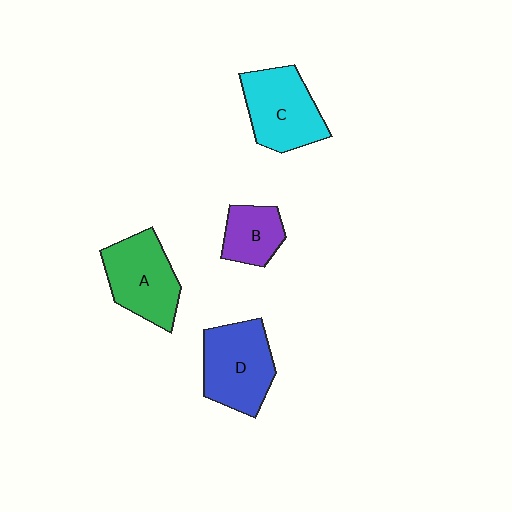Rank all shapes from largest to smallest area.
From largest to smallest: D (blue), C (cyan), A (green), B (purple).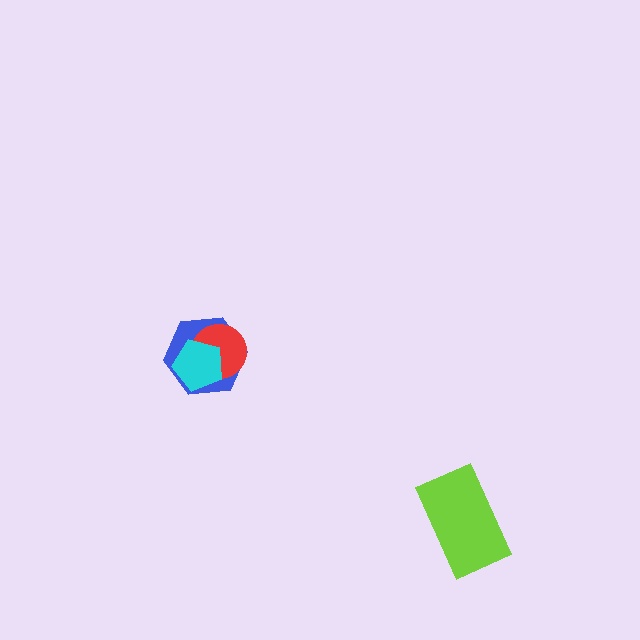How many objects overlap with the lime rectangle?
0 objects overlap with the lime rectangle.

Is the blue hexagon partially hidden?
Yes, it is partially covered by another shape.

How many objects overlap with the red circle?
2 objects overlap with the red circle.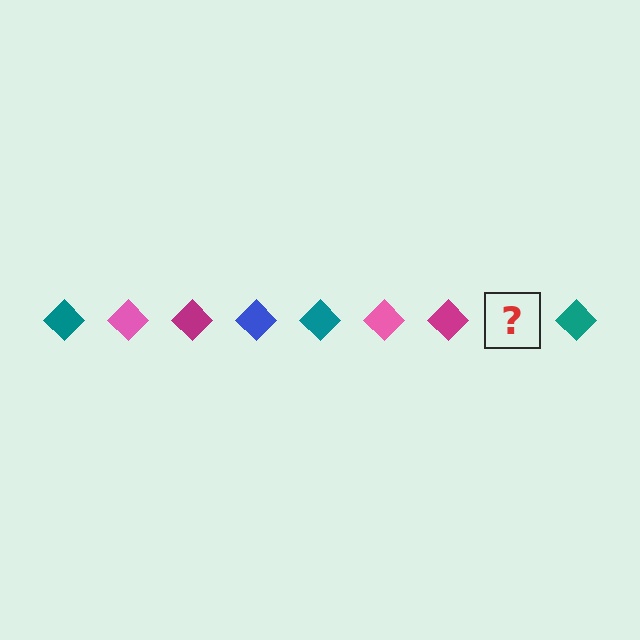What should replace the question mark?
The question mark should be replaced with a blue diamond.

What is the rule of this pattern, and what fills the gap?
The rule is that the pattern cycles through teal, pink, magenta, blue diamonds. The gap should be filled with a blue diamond.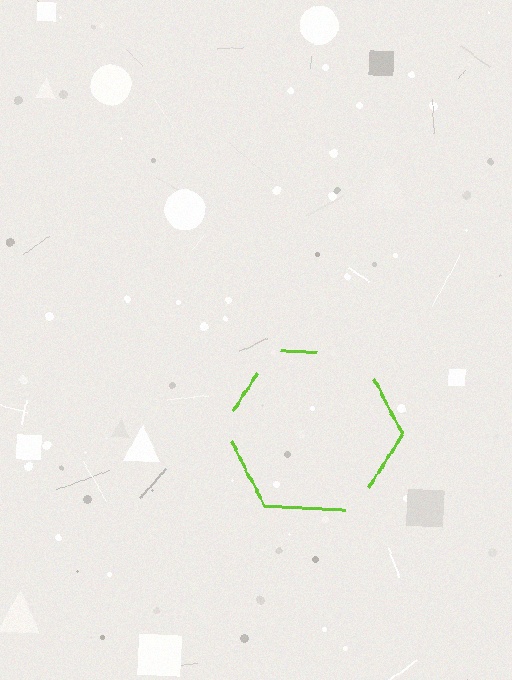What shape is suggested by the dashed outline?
The dashed outline suggests a hexagon.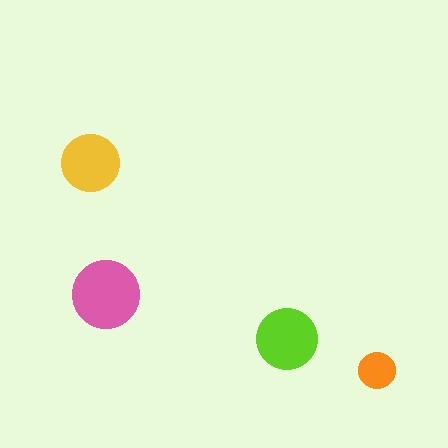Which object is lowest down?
The orange circle is bottommost.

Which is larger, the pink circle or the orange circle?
The pink one.